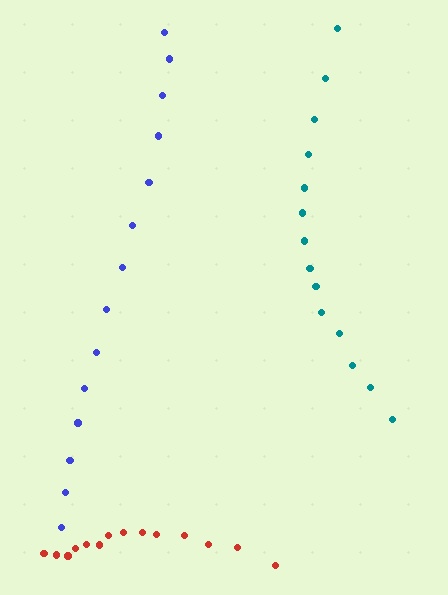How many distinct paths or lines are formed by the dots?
There are 3 distinct paths.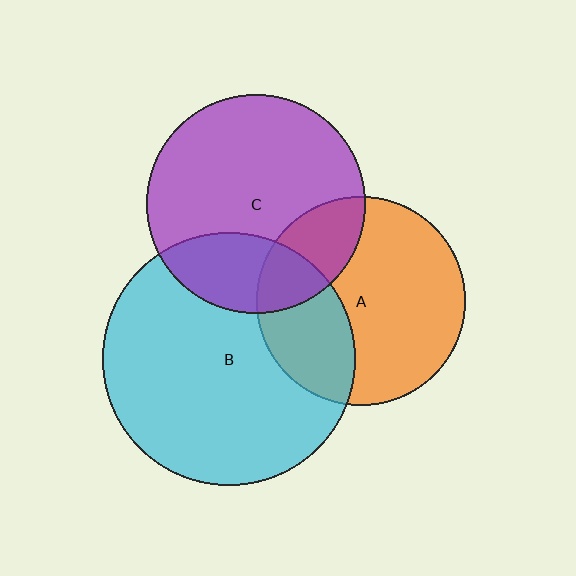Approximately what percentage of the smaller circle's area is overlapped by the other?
Approximately 25%.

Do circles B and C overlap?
Yes.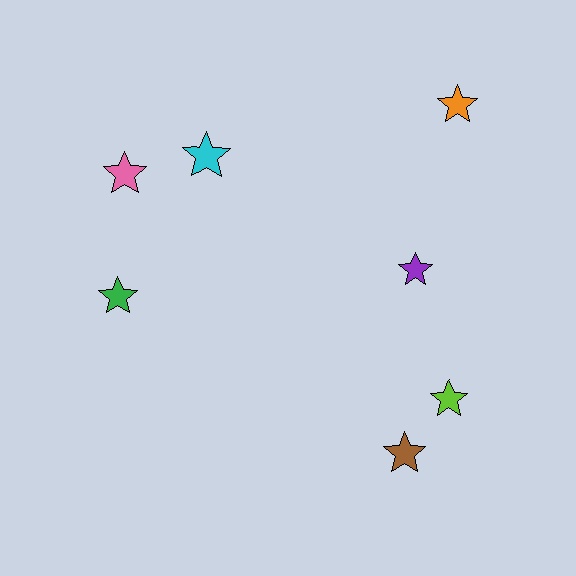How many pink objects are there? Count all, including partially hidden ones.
There is 1 pink object.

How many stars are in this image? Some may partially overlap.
There are 7 stars.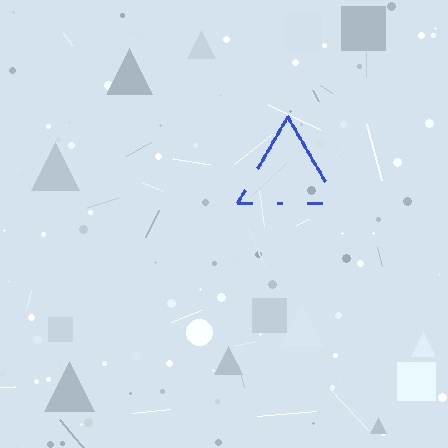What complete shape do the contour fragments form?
The contour fragments form a triangle.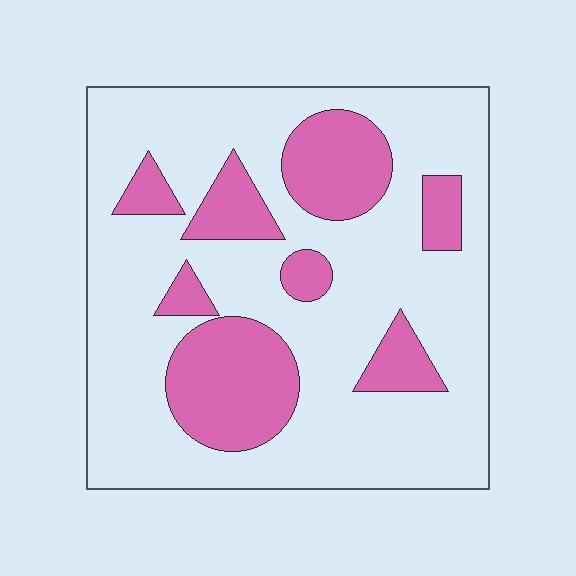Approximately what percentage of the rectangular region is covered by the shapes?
Approximately 25%.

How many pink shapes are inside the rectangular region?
8.